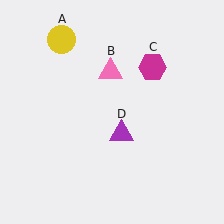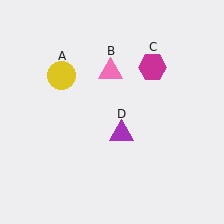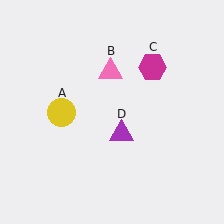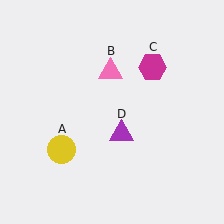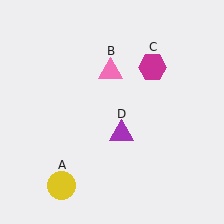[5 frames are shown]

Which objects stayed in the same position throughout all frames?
Pink triangle (object B) and magenta hexagon (object C) and purple triangle (object D) remained stationary.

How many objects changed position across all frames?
1 object changed position: yellow circle (object A).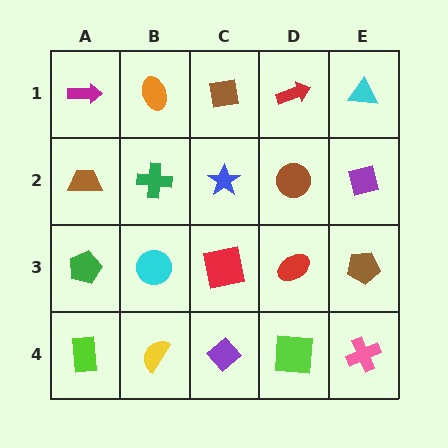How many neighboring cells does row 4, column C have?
3.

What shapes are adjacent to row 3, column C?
A blue star (row 2, column C), a purple diamond (row 4, column C), a cyan circle (row 3, column B), a red ellipse (row 3, column D).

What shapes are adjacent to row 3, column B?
A green cross (row 2, column B), a yellow semicircle (row 4, column B), a green pentagon (row 3, column A), a red square (row 3, column C).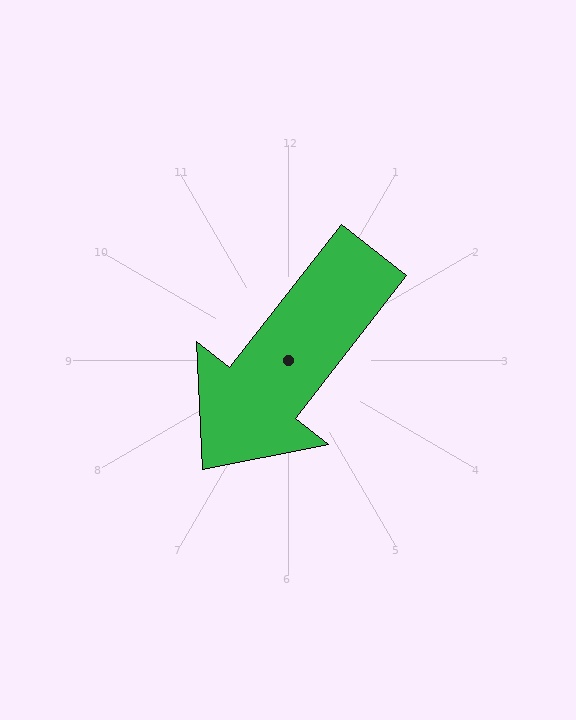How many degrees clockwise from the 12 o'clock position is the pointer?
Approximately 218 degrees.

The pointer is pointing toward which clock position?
Roughly 7 o'clock.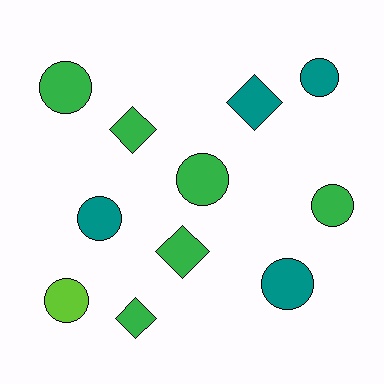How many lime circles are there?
There is 1 lime circle.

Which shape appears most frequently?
Circle, with 7 objects.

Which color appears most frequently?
Green, with 6 objects.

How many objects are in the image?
There are 11 objects.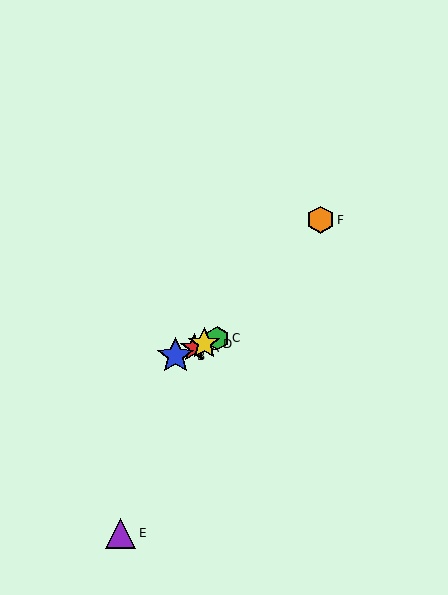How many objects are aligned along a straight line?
4 objects (A, B, C, D) are aligned along a straight line.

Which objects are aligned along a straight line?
Objects A, B, C, D are aligned along a straight line.